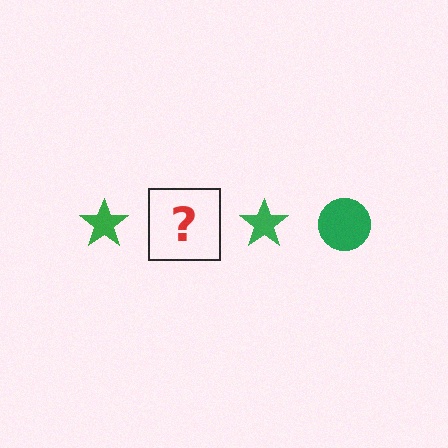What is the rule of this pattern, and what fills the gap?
The rule is that the pattern cycles through star, circle shapes in green. The gap should be filled with a green circle.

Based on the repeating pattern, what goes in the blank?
The blank should be a green circle.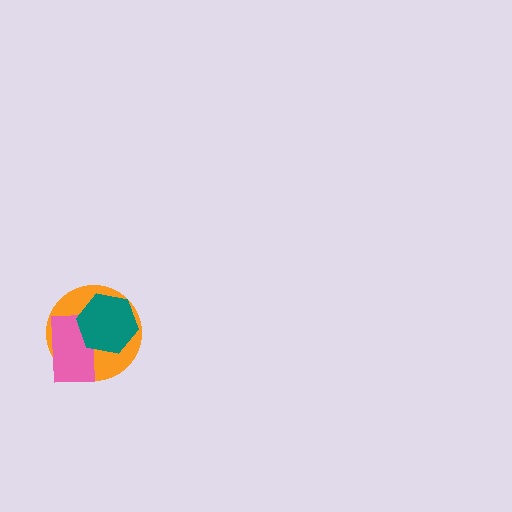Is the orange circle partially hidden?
Yes, it is partially covered by another shape.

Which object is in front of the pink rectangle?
The teal hexagon is in front of the pink rectangle.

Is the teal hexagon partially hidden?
No, no other shape covers it.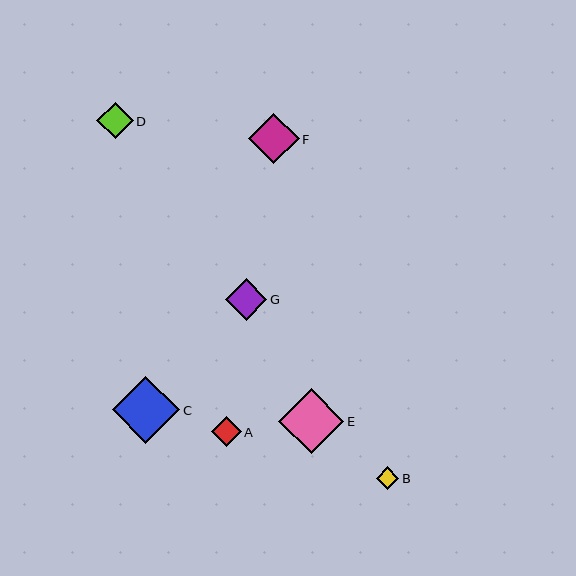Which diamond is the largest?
Diamond C is the largest with a size of approximately 68 pixels.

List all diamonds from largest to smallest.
From largest to smallest: C, E, F, G, D, A, B.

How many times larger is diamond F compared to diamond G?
Diamond F is approximately 1.2 times the size of diamond G.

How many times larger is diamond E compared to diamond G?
Diamond E is approximately 1.6 times the size of diamond G.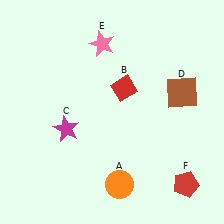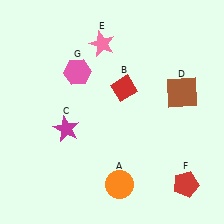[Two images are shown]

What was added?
A pink hexagon (G) was added in Image 2.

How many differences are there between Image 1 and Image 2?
There is 1 difference between the two images.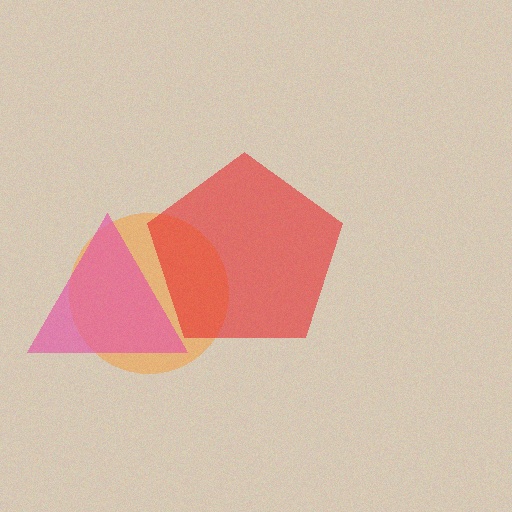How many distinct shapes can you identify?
There are 3 distinct shapes: an orange circle, a pink triangle, a red pentagon.